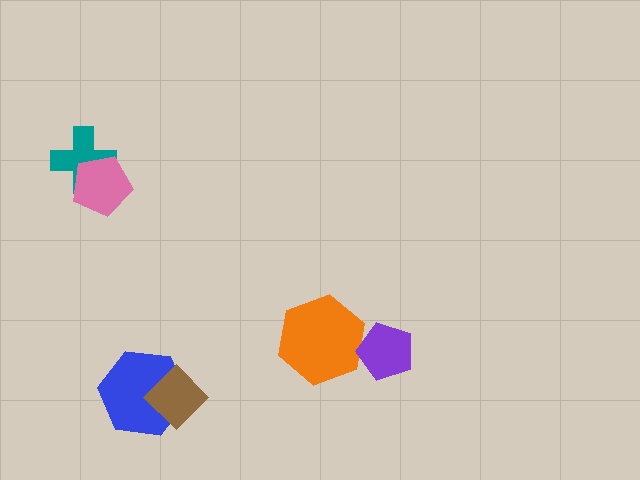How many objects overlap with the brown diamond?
1 object overlaps with the brown diamond.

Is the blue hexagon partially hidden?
Yes, it is partially covered by another shape.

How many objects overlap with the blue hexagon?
1 object overlaps with the blue hexagon.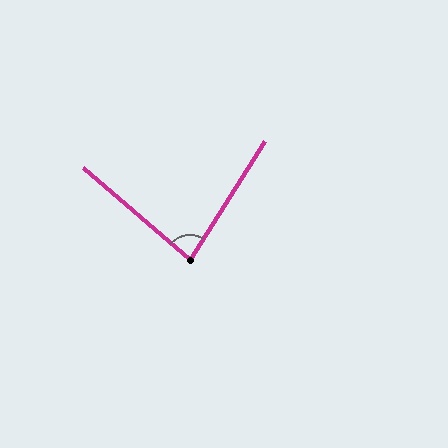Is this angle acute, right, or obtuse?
It is acute.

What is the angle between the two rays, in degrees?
Approximately 82 degrees.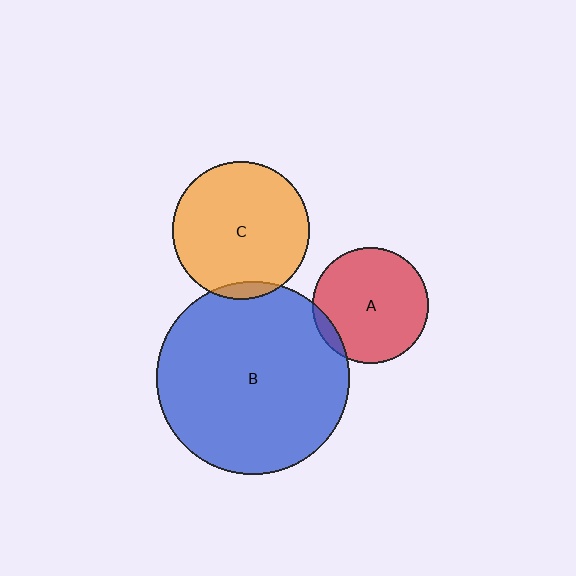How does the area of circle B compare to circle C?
Approximately 2.0 times.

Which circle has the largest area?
Circle B (blue).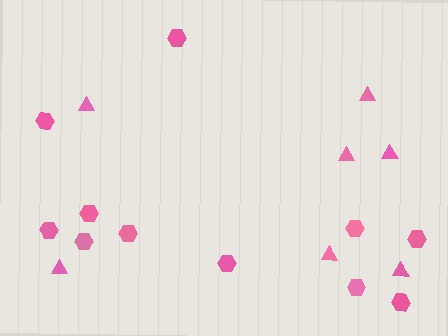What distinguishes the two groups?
There are 2 groups: one group of triangles (7) and one group of hexagons (11).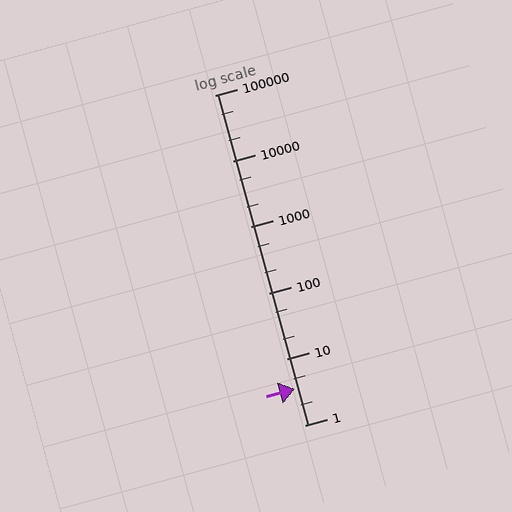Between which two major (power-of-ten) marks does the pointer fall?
The pointer is between 1 and 10.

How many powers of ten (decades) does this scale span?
The scale spans 5 decades, from 1 to 100000.